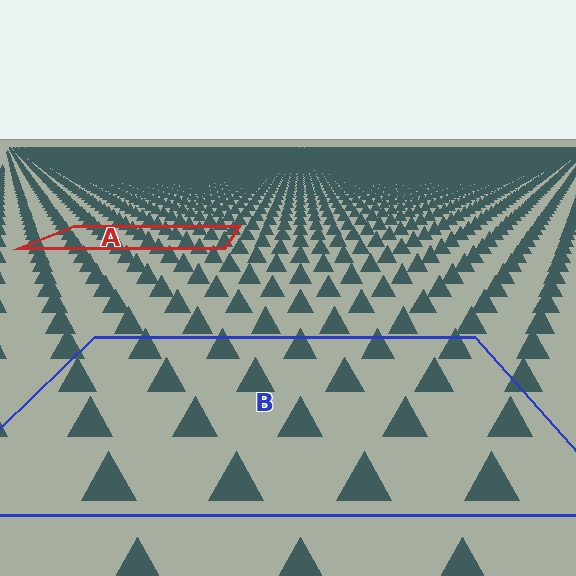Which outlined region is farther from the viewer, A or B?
Region A is farther from the viewer — the texture elements inside it appear smaller and more densely packed.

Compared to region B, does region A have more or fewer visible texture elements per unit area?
Region A has more texture elements per unit area — they are packed more densely because it is farther away.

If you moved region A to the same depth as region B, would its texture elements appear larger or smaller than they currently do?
They would appear larger. At a closer depth, the same texture elements are projected at a bigger on-screen size.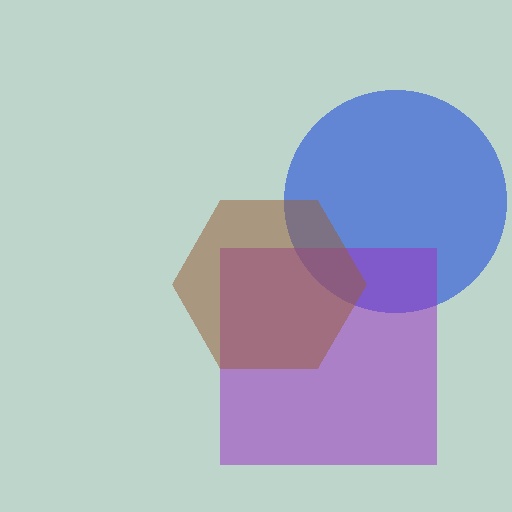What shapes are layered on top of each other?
The layered shapes are: a blue circle, a purple square, a brown hexagon.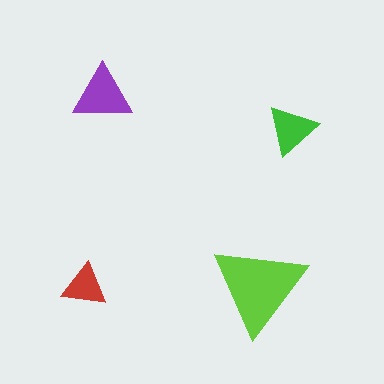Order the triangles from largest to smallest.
the lime one, the purple one, the green one, the red one.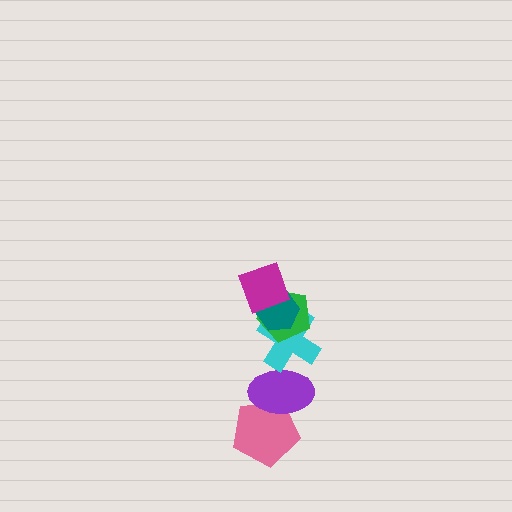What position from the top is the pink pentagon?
The pink pentagon is 6th from the top.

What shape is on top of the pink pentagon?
The purple ellipse is on top of the pink pentagon.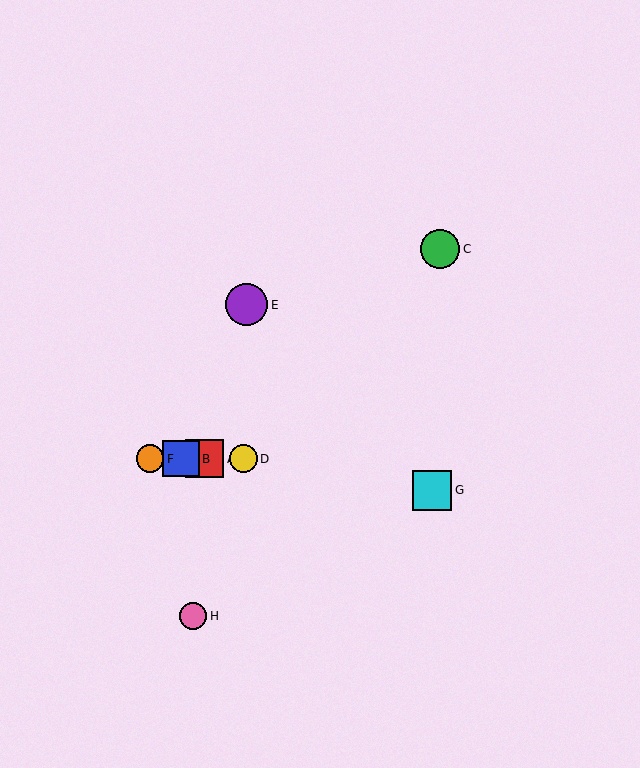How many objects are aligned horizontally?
4 objects (A, B, D, F) are aligned horizontally.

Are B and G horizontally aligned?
No, B is at y≈459 and G is at y≈490.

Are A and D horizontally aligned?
Yes, both are at y≈459.